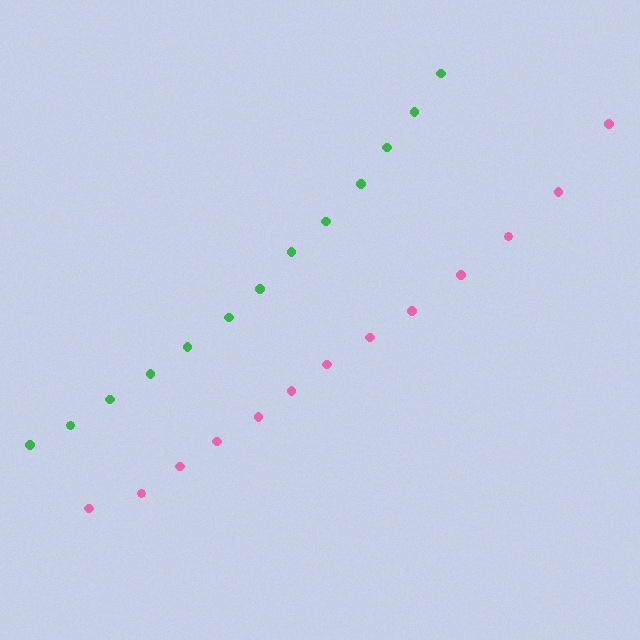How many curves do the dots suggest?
There are 2 distinct paths.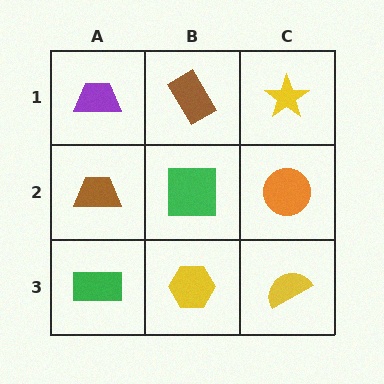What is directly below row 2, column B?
A yellow hexagon.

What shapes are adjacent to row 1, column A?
A brown trapezoid (row 2, column A), a brown rectangle (row 1, column B).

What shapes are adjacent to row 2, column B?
A brown rectangle (row 1, column B), a yellow hexagon (row 3, column B), a brown trapezoid (row 2, column A), an orange circle (row 2, column C).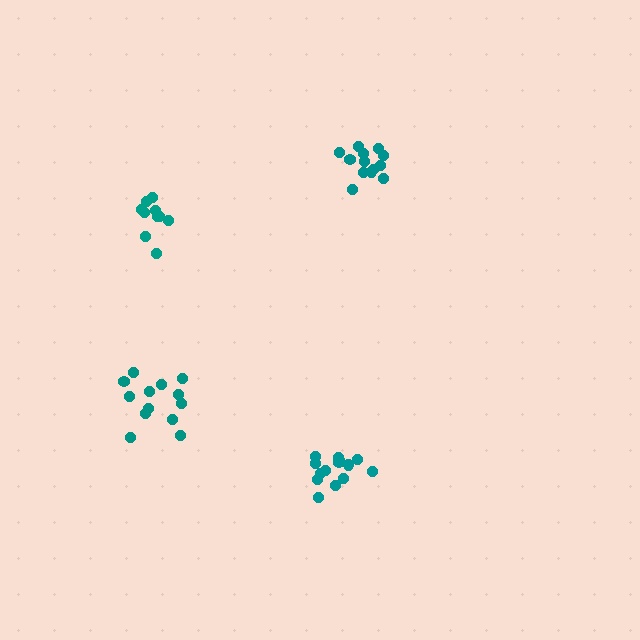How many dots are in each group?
Group 1: 13 dots, Group 2: 14 dots, Group 3: 10 dots, Group 4: 13 dots (50 total).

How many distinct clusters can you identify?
There are 4 distinct clusters.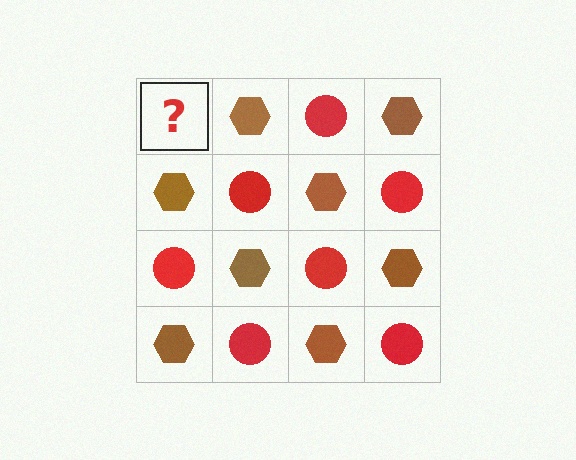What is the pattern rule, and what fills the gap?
The rule is that it alternates red circle and brown hexagon in a checkerboard pattern. The gap should be filled with a red circle.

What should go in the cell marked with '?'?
The missing cell should contain a red circle.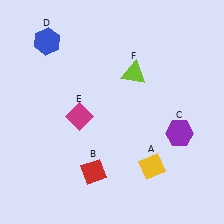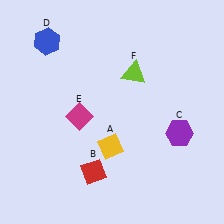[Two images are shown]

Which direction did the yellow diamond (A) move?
The yellow diamond (A) moved left.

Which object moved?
The yellow diamond (A) moved left.